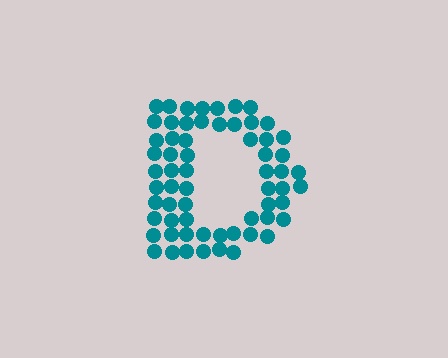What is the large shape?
The large shape is the letter D.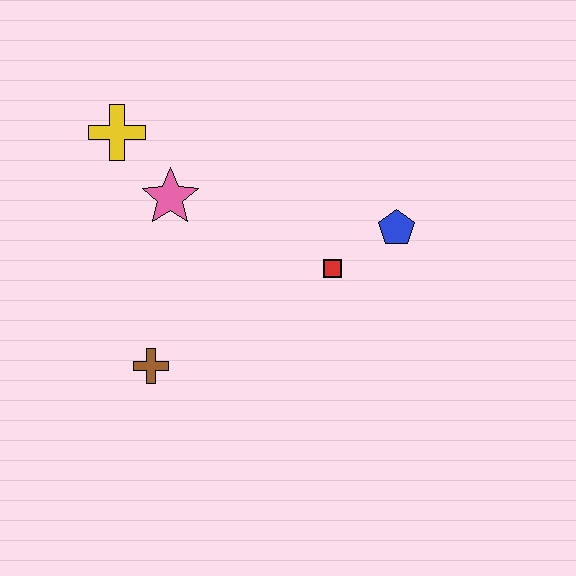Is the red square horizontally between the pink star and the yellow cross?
No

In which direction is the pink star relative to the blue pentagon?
The pink star is to the left of the blue pentagon.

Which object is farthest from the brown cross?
The blue pentagon is farthest from the brown cross.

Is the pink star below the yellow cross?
Yes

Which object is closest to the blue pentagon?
The red square is closest to the blue pentagon.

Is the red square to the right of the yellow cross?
Yes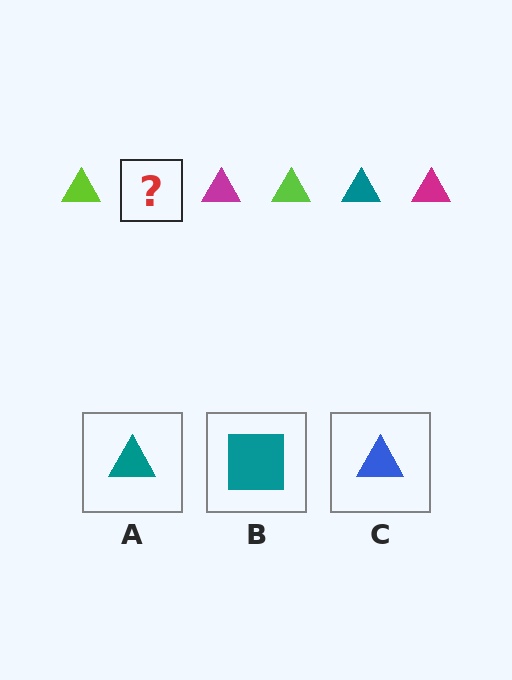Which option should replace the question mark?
Option A.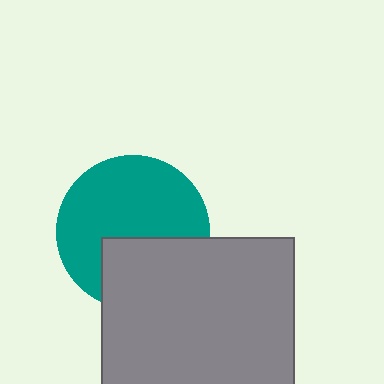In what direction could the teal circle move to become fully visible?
The teal circle could move up. That would shift it out from behind the gray square entirely.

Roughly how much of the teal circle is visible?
Most of it is visible (roughly 65%).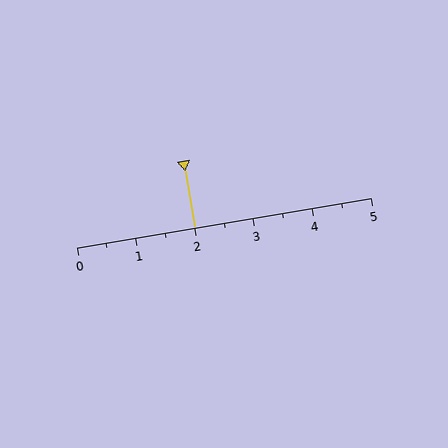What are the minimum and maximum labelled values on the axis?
The axis runs from 0 to 5.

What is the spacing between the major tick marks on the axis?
The major ticks are spaced 1 apart.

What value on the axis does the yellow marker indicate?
The marker indicates approximately 2.